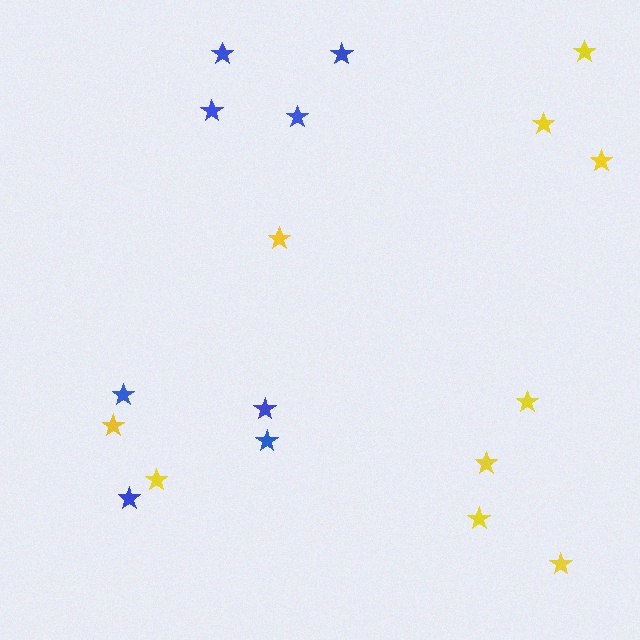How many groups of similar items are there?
There are 2 groups: one group of blue stars (8) and one group of yellow stars (10).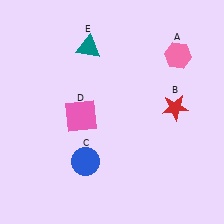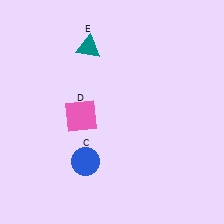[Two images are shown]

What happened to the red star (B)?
The red star (B) was removed in Image 2. It was in the top-right area of Image 1.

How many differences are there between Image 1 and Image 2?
There are 2 differences between the two images.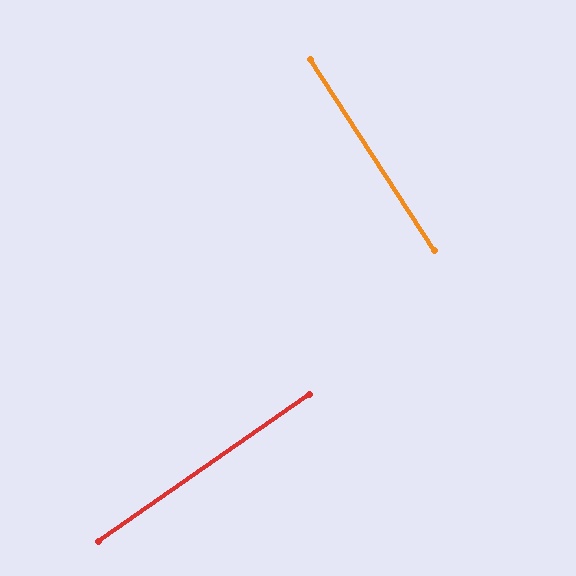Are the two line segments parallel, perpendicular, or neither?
Perpendicular — they meet at approximately 88°.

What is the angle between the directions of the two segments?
Approximately 88 degrees.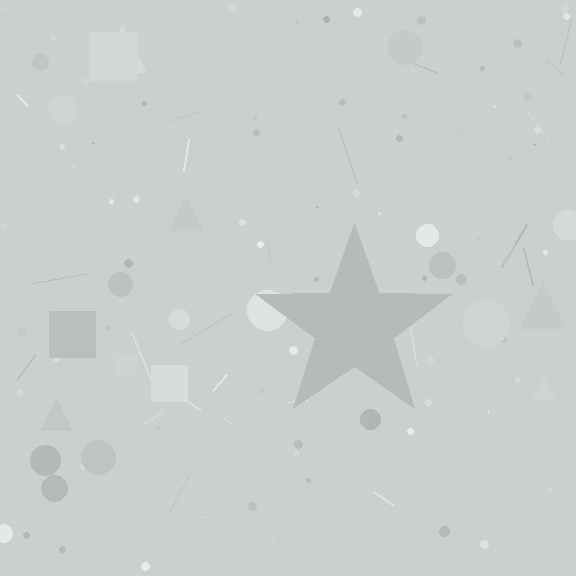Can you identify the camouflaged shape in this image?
The camouflaged shape is a star.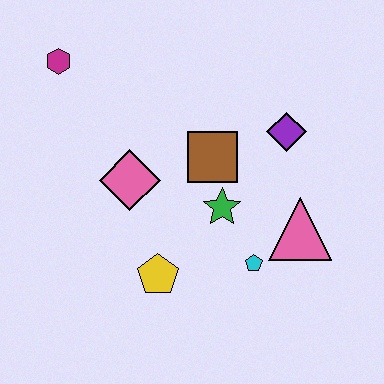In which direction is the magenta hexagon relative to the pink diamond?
The magenta hexagon is above the pink diamond.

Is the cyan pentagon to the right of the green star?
Yes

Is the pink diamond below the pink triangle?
No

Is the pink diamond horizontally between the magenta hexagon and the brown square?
Yes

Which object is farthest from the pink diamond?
The pink triangle is farthest from the pink diamond.